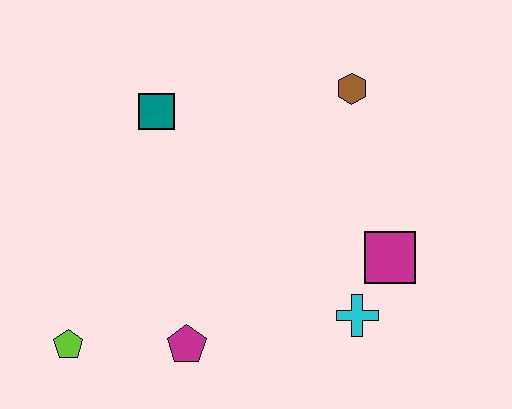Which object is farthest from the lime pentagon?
The brown hexagon is farthest from the lime pentagon.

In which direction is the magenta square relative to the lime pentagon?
The magenta square is to the right of the lime pentagon.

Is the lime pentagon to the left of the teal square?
Yes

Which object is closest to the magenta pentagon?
The lime pentagon is closest to the magenta pentagon.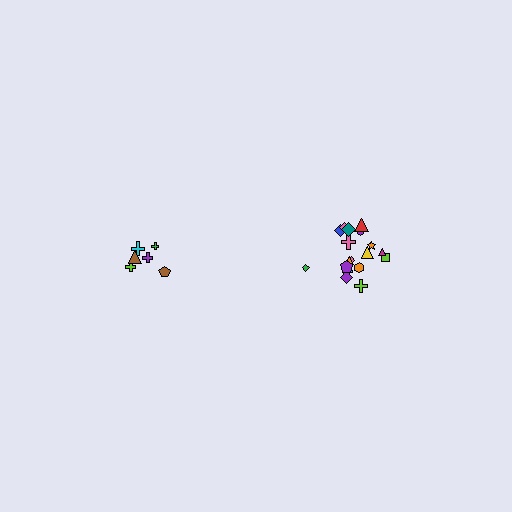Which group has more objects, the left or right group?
The right group.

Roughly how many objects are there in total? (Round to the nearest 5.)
Roughly 25 objects in total.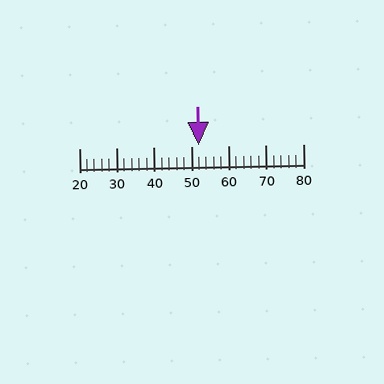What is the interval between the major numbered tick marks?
The major tick marks are spaced 10 units apart.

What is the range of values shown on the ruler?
The ruler shows values from 20 to 80.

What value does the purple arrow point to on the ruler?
The purple arrow points to approximately 52.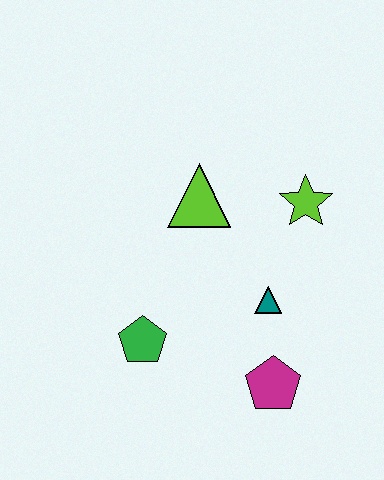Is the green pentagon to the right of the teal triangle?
No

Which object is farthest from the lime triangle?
The magenta pentagon is farthest from the lime triangle.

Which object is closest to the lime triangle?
The lime star is closest to the lime triangle.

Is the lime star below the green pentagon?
No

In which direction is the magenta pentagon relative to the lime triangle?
The magenta pentagon is below the lime triangle.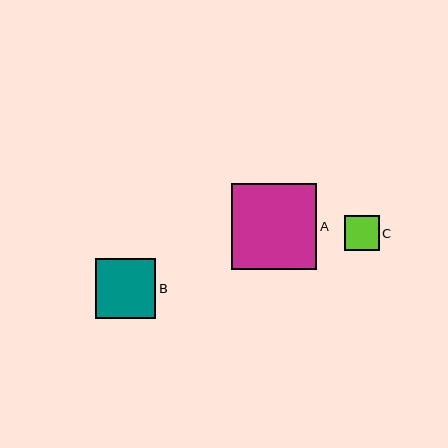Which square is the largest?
Square A is the largest with a size of approximately 86 pixels.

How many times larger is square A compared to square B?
Square A is approximately 1.4 times the size of square B.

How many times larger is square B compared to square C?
Square B is approximately 1.7 times the size of square C.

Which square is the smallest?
Square C is the smallest with a size of approximately 35 pixels.